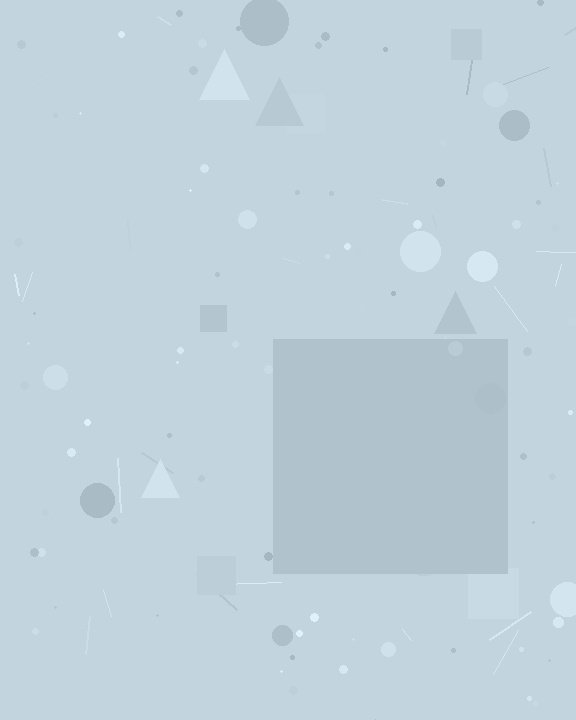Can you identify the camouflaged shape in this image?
The camouflaged shape is a square.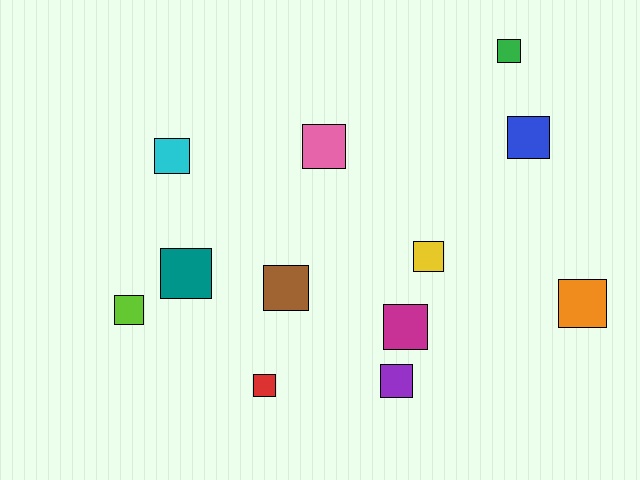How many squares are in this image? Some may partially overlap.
There are 12 squares.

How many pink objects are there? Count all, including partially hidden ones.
There is 1 pink object.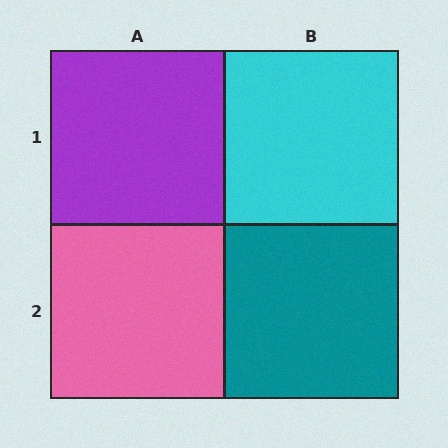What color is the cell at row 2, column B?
Teal.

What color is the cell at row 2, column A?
Pink.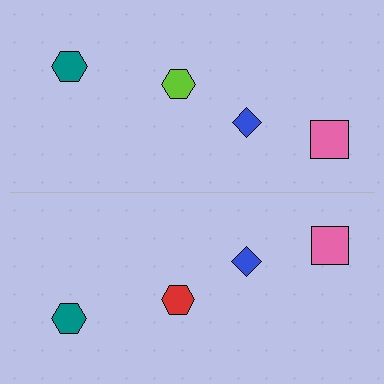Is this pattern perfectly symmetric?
No, the pattern is not perfectly symmetric. The red hexagon on the bottom side breaks the symmetry — its mirror counterpart is lime.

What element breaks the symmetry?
The red hexagon on the bottom side breaks the symmetry — its mirror counterpart is lime.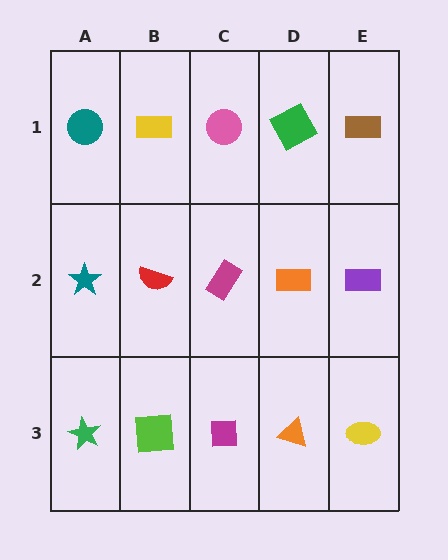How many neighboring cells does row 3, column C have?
3.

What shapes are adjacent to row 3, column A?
A teal star (row 2, column A), a lime square (row 3, column B).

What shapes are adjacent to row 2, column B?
A yellow rectangle (row 1, column B), a lime square (row 3, column B), a teal star (row 2, column A), a magenta rectangle (row 2, column C).